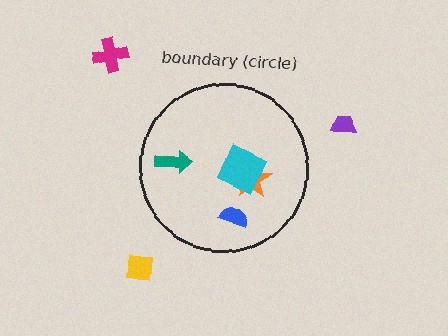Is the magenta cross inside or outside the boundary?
Outside.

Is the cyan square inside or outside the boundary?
Inside.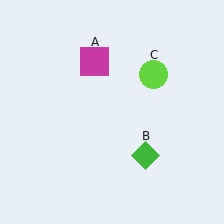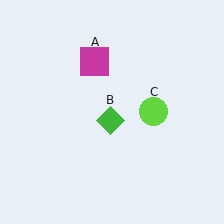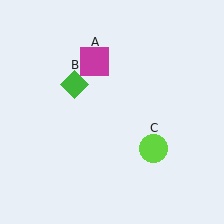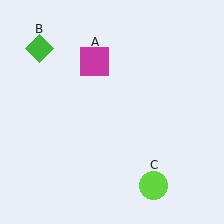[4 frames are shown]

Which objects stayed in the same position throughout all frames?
Magenta square (object A) remained stationary.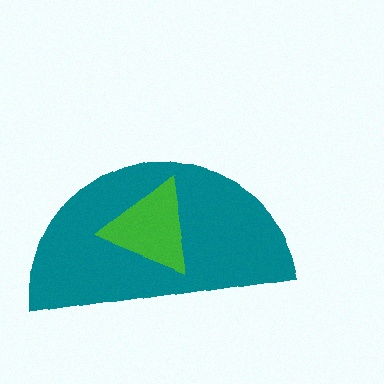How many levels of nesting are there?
2.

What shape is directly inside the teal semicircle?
The green triangle.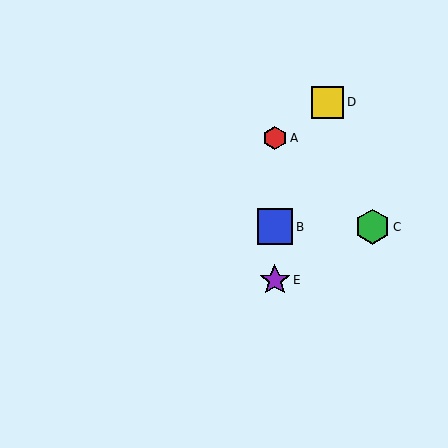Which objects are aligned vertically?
Objects A, B, E are aligned vertically.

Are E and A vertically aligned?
Yes, both are at x≈275.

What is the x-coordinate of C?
Object C is at x≈372.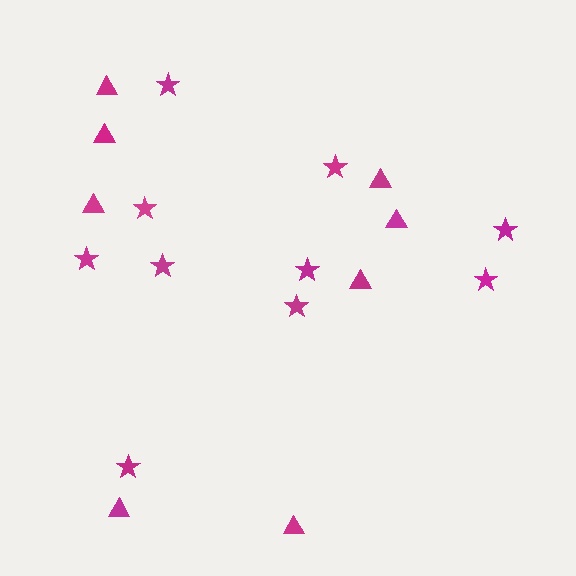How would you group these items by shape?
There are 2 groups: one group of stars (10) and one group of triangles (8).